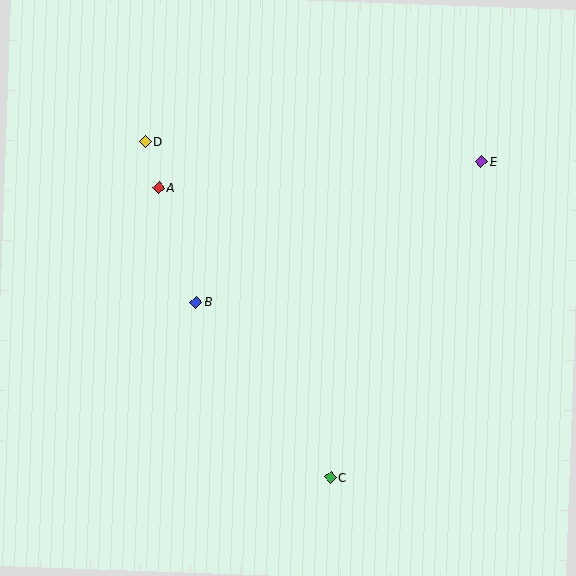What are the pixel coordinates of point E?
Point E is at (481, 162).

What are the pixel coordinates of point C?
Point C is at (331, 477).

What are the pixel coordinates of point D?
Point D is at (146, 141).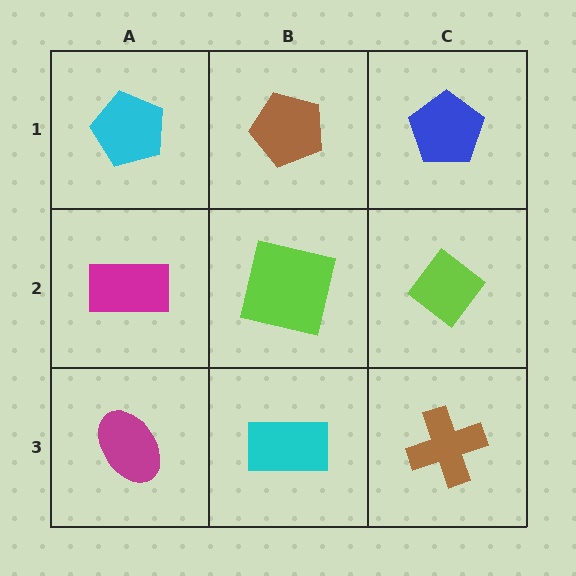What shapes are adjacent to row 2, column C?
A blue pentagon (row 1, column C), a brown cross (row 3, column C), a lime square (row 2, column B).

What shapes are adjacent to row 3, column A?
A magenta rectangle (row 2, column A), a cyan rectangle (row 3, column B).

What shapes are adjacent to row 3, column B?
A lime square (row 2, column B), a magenta ellipse (row 3, column A), a brown cross (row 3, column C).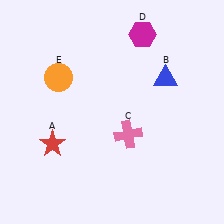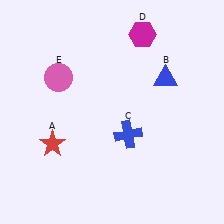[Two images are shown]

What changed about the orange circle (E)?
In Image 1, E is orange. In Image 2, it changed to pink.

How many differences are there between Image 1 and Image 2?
There are 2 differences between the two images.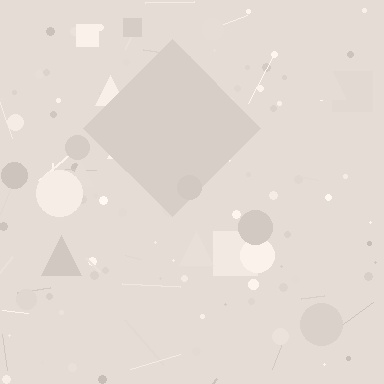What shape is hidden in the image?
A diamond is hidden in the image.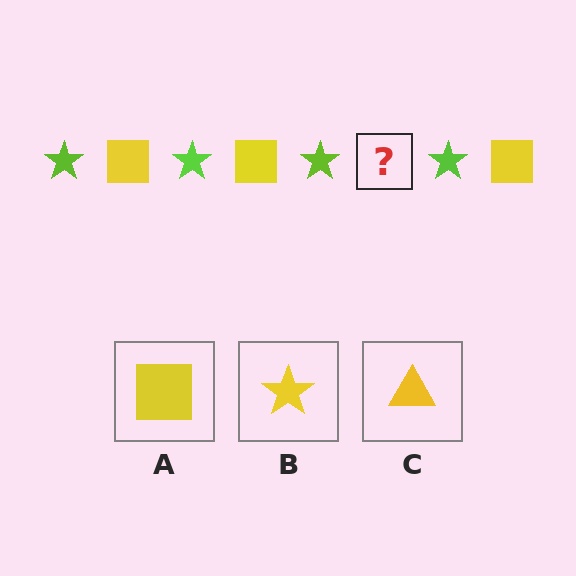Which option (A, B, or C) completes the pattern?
A.